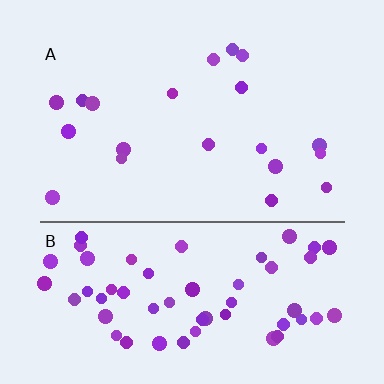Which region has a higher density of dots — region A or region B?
B (the bottom).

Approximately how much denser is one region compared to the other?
Approximately 3.2× — region B over region A.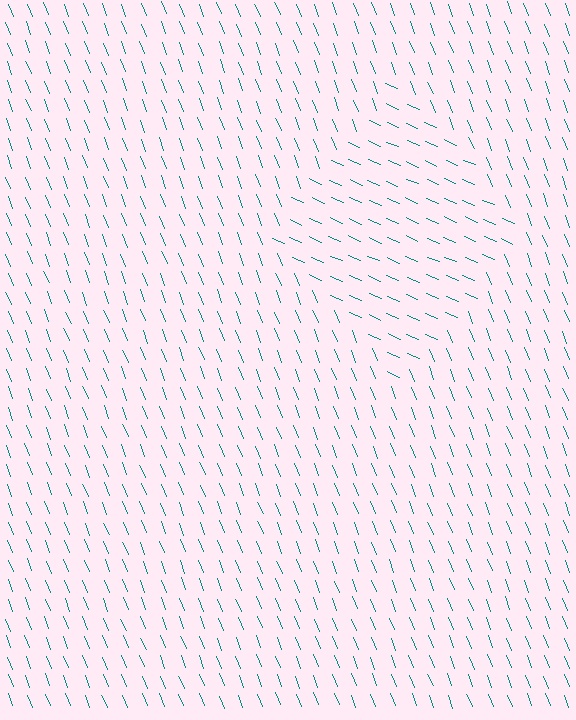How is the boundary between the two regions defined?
The boundary is defined purely by a change in line orientation (approximately 45 degrees difference). All lines are the same color and thickness.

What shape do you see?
I see a diamond.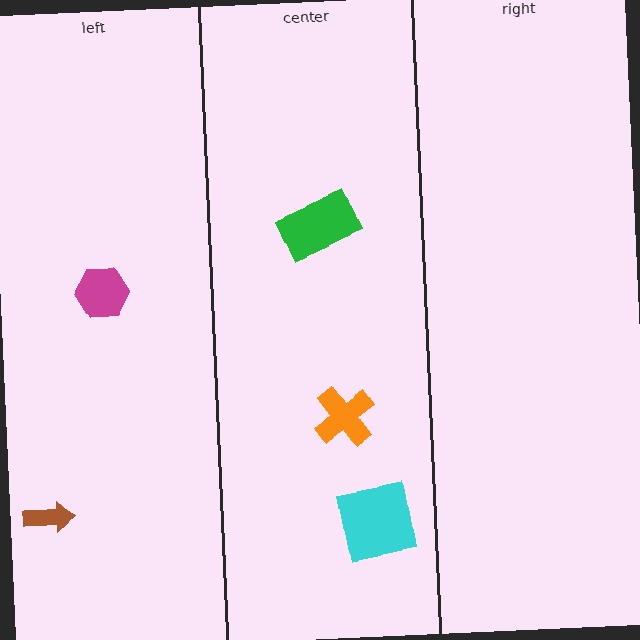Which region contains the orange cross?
The center region.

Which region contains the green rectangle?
The center region.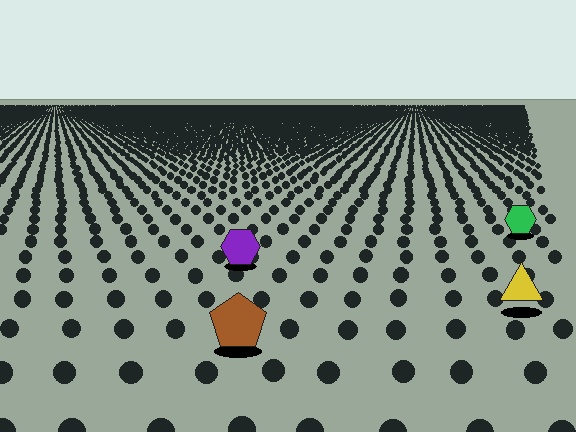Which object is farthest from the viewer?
The green hexagon is farthest from the viewer. It appears smaller and the ground texture around it is denser.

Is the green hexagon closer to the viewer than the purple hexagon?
No. The purple hexagon is closer — you can tell from the texture gradient: the ground texture is coarser near it.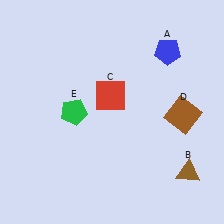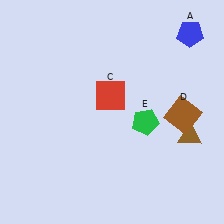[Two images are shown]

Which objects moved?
The objects that moved are: the blue pentagon (A), the brown triangle (B), the green pentagon (E).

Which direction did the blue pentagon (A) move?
The blue pentagon (A) moved right.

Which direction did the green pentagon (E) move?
The green pentagon (E) moved right.